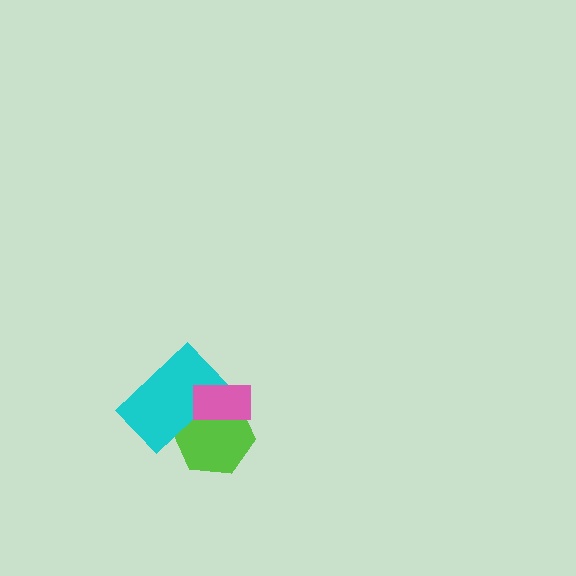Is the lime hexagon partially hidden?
Yes, it is partially covered by another shape.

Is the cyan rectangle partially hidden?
Yes, it is partially covered by another shape.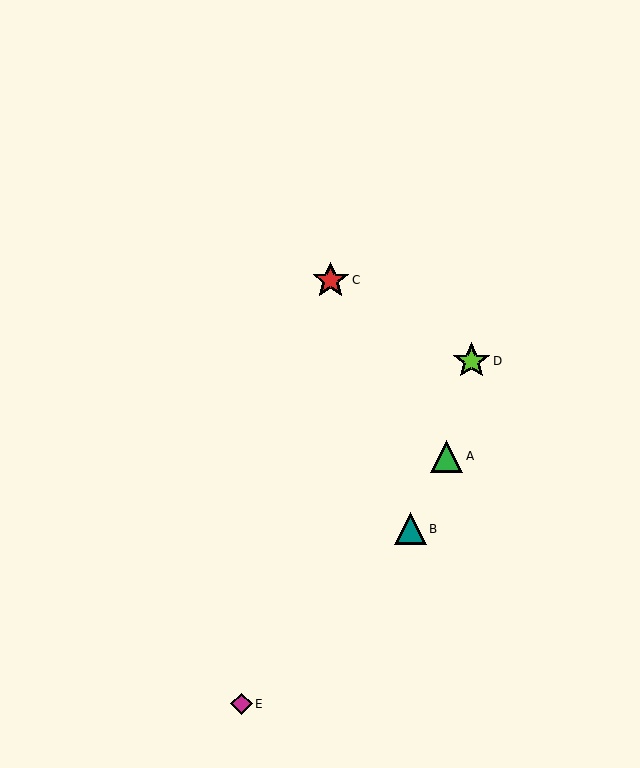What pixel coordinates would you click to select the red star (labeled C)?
Click at (331, 280) to select the red star C.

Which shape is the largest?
The lime star (labeled D) is the largest.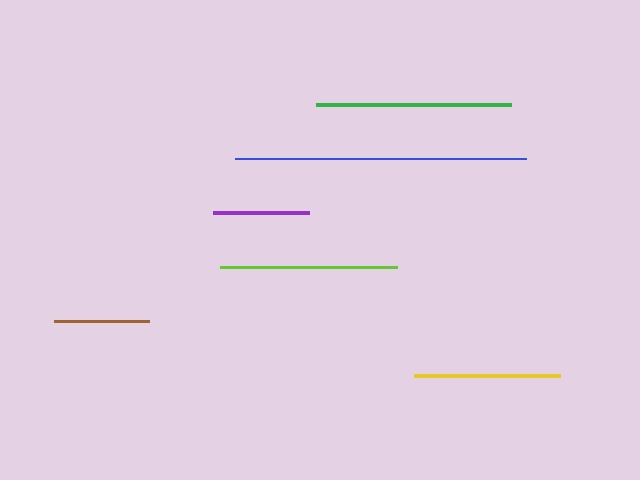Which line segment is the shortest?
The brown line is the shortest at approximately 95 pixels.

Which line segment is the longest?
The blue line is the longest at approximately 291 pixels.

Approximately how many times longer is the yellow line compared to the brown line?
The yellow line is approximately 1.5 times the length of the brown line.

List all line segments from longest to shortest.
From longest to shortest: blue, green, lime, yellow, purple, brown.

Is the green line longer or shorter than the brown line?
The green line is longer than the brown line.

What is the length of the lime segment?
The lime segment is approximately 177 pixels long.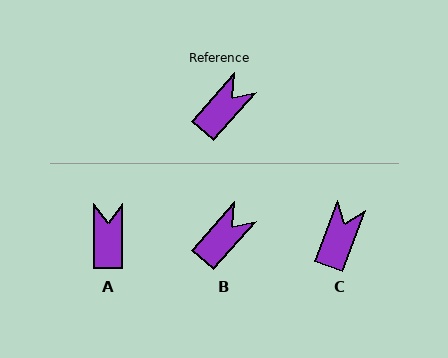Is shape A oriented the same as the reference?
No, it is off by about 41 degrees.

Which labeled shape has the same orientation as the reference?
B.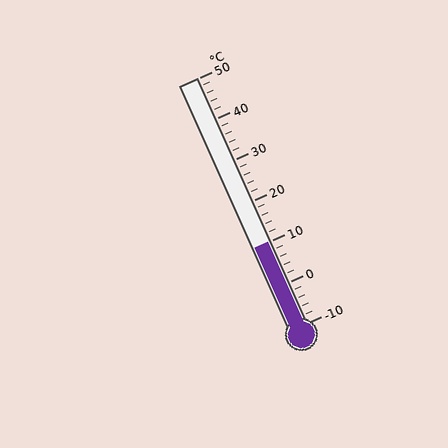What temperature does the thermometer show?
The thermometer shows approximately 10°C.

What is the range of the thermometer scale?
The thermometer scale ranges from -10°C to 50°C.